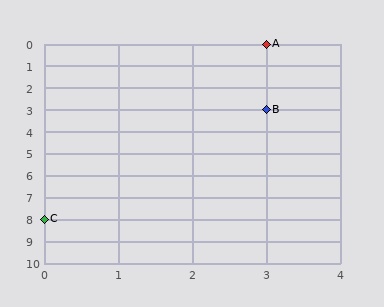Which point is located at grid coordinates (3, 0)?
Point A is at (3, 0).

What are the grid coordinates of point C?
Point C is at grid coordinates (0, 8).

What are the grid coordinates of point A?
Point A is at grid coordinates (3, 0).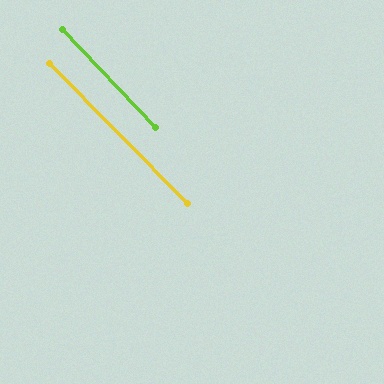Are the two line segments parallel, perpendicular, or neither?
Parallel — their directions differ by only 1.1°.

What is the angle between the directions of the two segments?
Approximately 1 degree.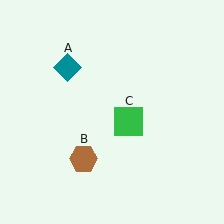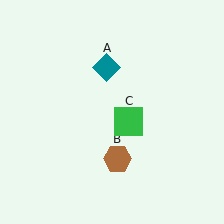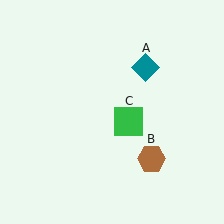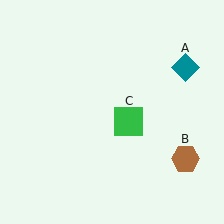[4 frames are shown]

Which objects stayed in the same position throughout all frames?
Green square (object C) remained stationary.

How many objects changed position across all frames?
2 objects changed position: teal diamond (object A), brown hexagon (object B).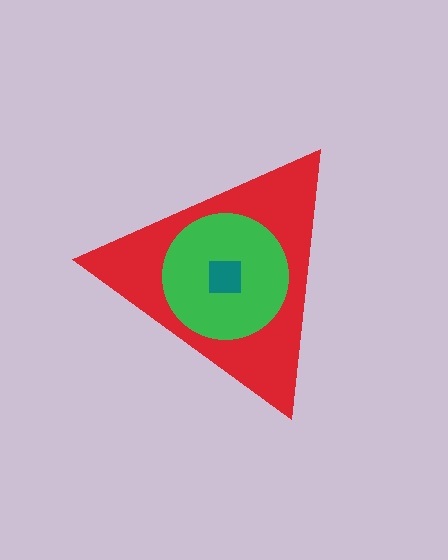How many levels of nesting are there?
3.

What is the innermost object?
The teal square.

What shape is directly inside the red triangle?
The green circle.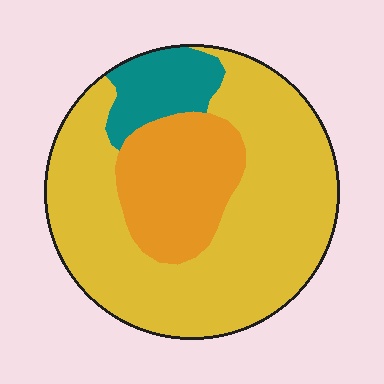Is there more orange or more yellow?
Yellow.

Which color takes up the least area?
Teal, at roughly 10%.